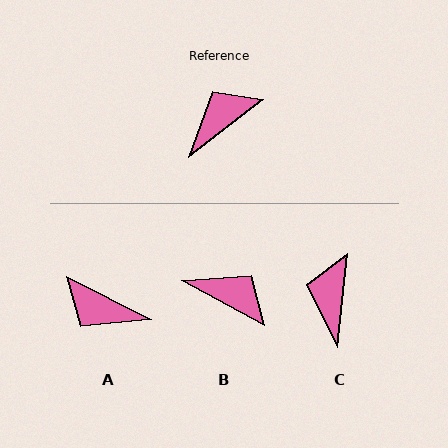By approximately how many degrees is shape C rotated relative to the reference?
Approximately 46 degrees counter-clockwise.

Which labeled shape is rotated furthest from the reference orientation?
A, about 115 degrees away.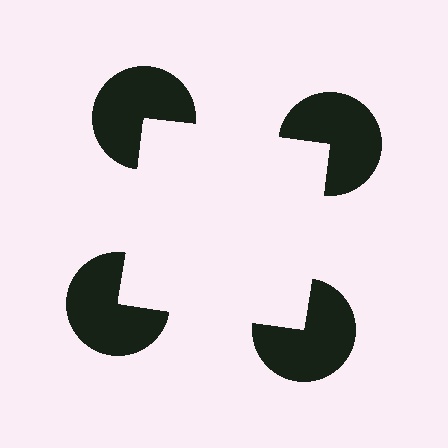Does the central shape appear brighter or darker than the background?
It typically appears slightly brighter than the background, even though no actual brightness change is drawn.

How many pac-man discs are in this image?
There are 4 — one at each vertex of the illusory square.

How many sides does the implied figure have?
4 sides.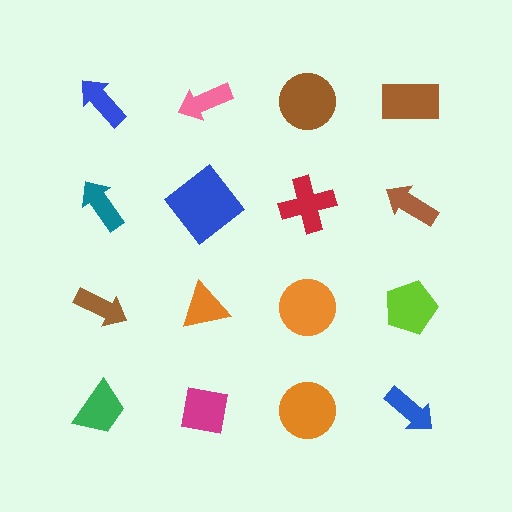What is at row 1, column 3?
A brown circle.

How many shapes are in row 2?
4 shapes.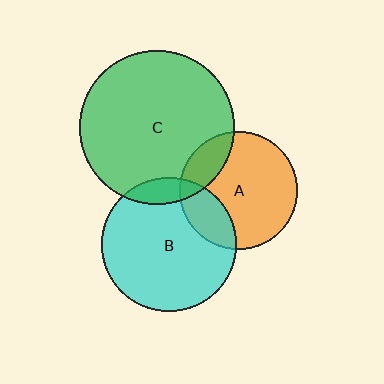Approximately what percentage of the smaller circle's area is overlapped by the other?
Approximately 10%.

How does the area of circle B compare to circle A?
Approximately 1.3 times.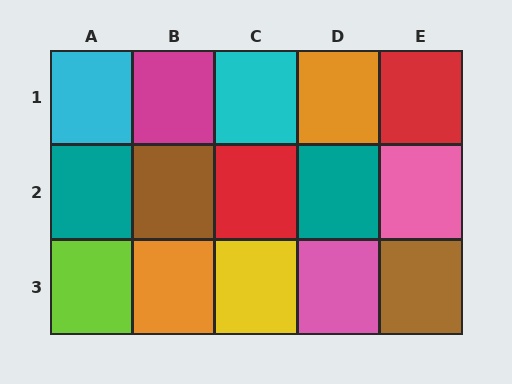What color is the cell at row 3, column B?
Orange.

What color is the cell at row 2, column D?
Teal.